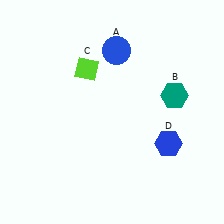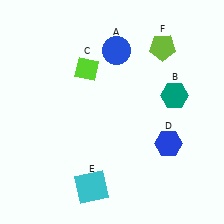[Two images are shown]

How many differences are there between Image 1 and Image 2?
There are 2 differences between the two images.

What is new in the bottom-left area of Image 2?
A cyan square (E) was added in the bottom-left area of Image 2.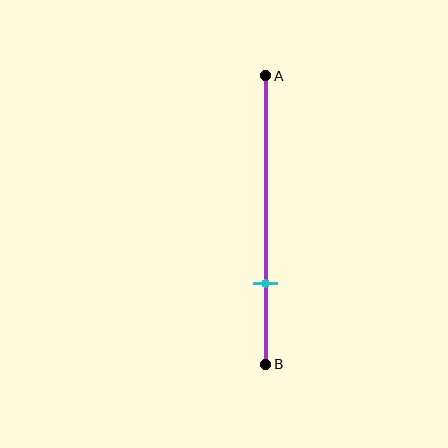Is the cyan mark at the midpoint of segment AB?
No, the mark is at about 70% from A, not at the 50% midpoint.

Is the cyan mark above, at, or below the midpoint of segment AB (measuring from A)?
The cyan mark is below the midpoint of segment AB.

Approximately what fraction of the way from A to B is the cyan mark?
The cyan mark is approximately 70% of the way from A to B.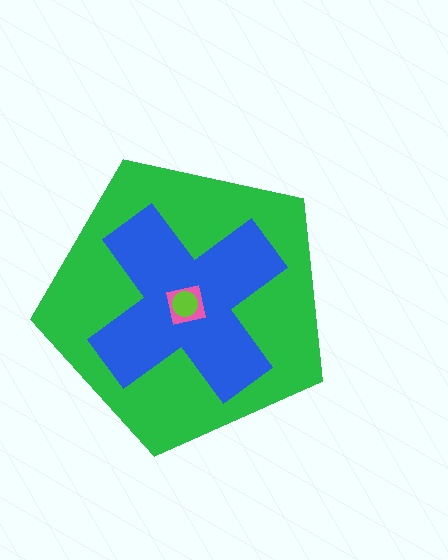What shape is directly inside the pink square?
The lime circle.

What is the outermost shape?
The green pentagon.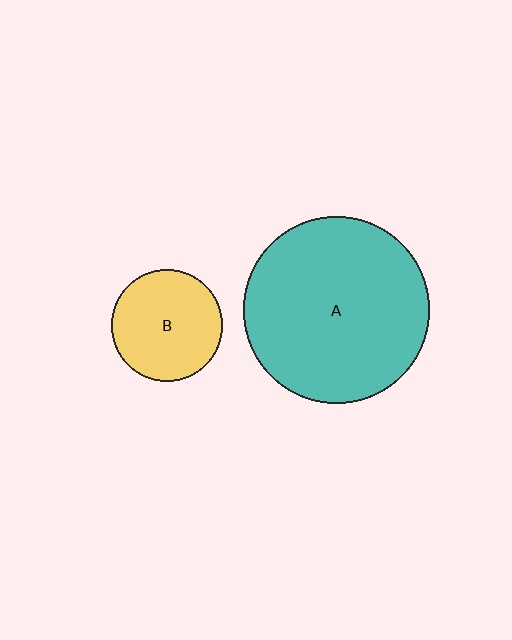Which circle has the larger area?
Circle A (teal).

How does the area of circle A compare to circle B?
Approximately 2.8 times.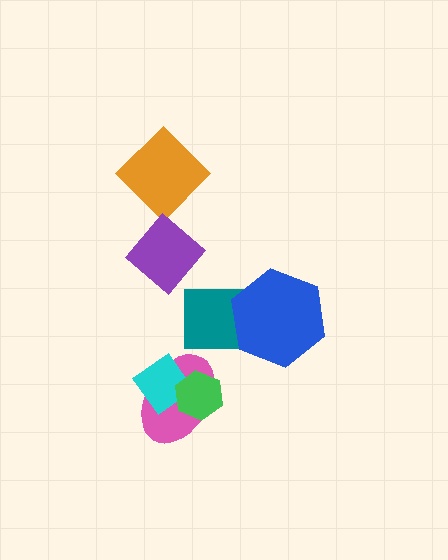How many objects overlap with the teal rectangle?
1 object overlaps with the teal rectangle.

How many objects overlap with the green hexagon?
2 objects overlap with the green hexagon.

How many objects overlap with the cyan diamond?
2 objects overlap with the cyan diamond.